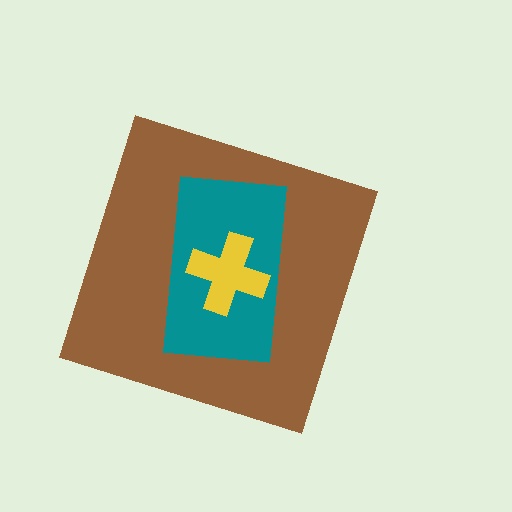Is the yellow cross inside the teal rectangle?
Yes.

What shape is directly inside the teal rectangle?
The yellow cross.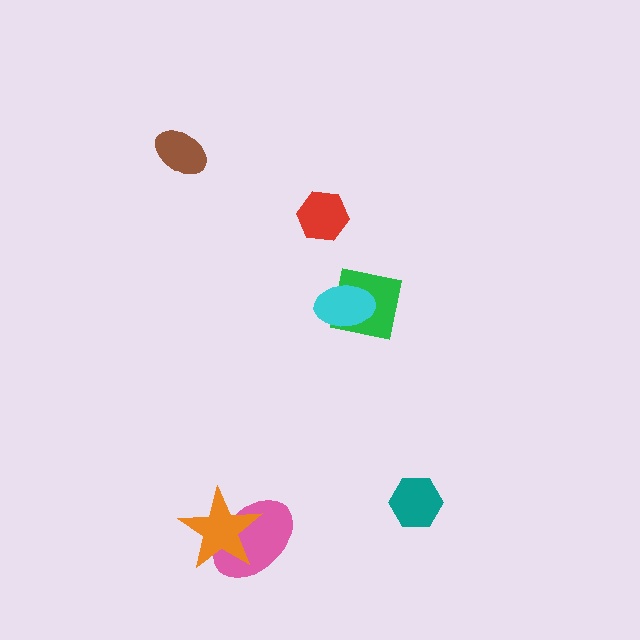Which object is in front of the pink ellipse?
The orange star is in front of the pink ellipse.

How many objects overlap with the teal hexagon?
0 objects overlap with the teal hexagon.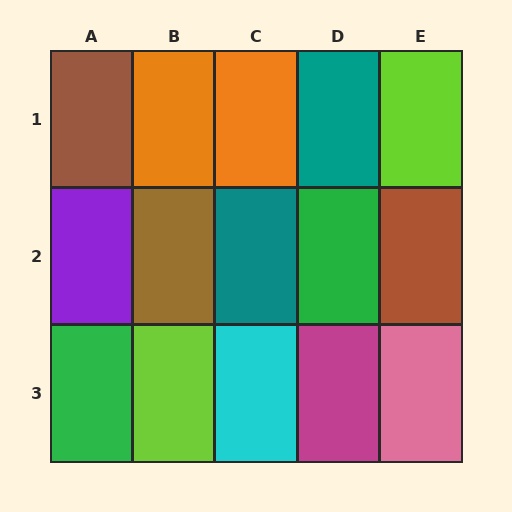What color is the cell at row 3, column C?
Cyan.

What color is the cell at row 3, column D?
Magenta.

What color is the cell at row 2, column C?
Teal.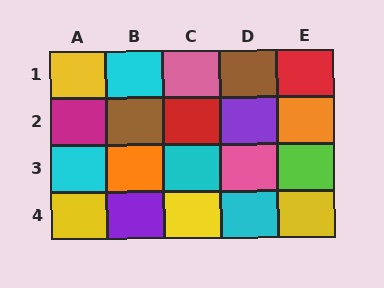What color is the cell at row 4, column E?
Yellow.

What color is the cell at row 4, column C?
Yellow.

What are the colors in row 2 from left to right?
Magenta, brown, red, purple, orange.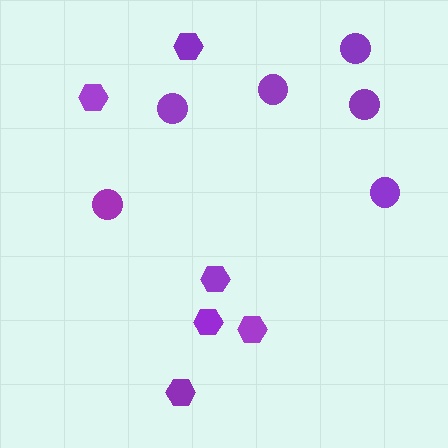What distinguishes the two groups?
There are 2 groups: one group of hexagons (6) and one group of circles (6).